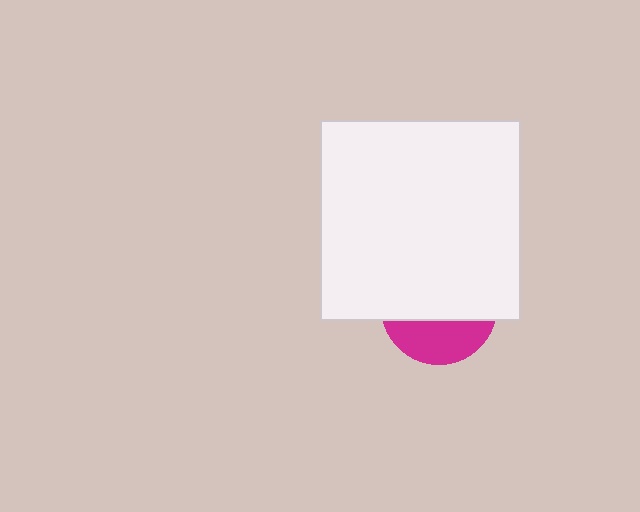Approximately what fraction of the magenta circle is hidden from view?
Roughly 66% of the magenta circle is hidden behind the white square.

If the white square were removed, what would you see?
You would see the complete magenta circle.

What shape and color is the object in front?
The object in front is a white square.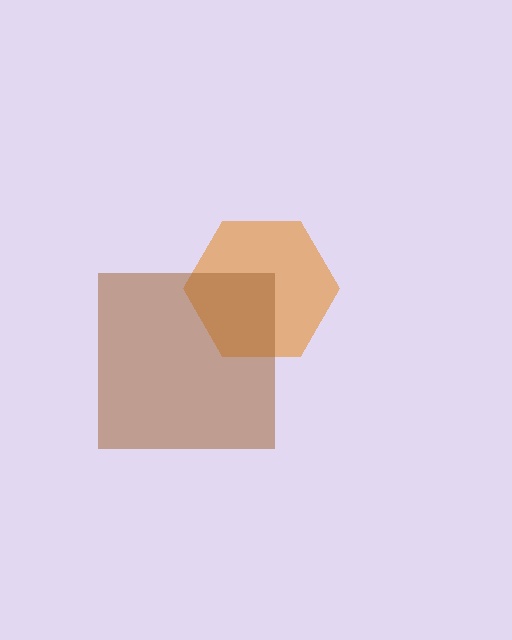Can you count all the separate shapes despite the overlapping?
Yes, there are 2 separate shapes.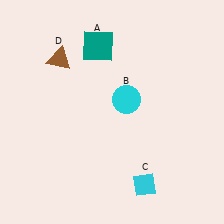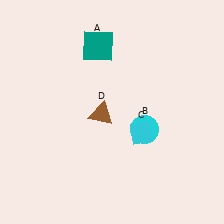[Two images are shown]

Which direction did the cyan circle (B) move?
The cyan circle (B) moved down.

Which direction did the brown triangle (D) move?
The brown triangle (D) moved down.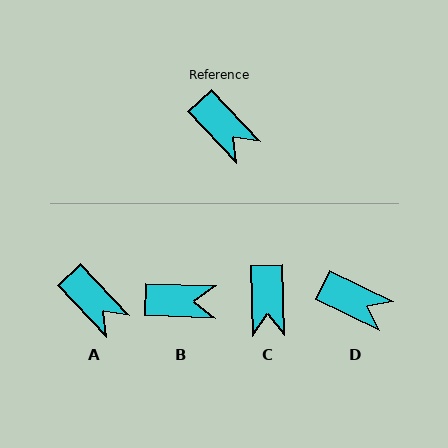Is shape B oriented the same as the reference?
No, it is off by about 45 degrees.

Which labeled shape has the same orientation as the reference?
A.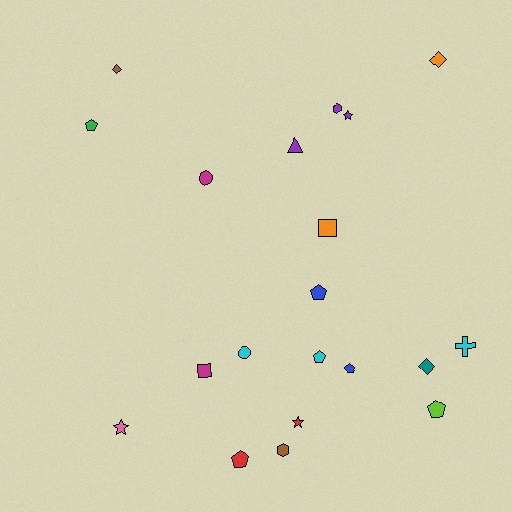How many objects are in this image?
There are 20 objects.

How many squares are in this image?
There are 2 squares.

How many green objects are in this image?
There is 1 green object.